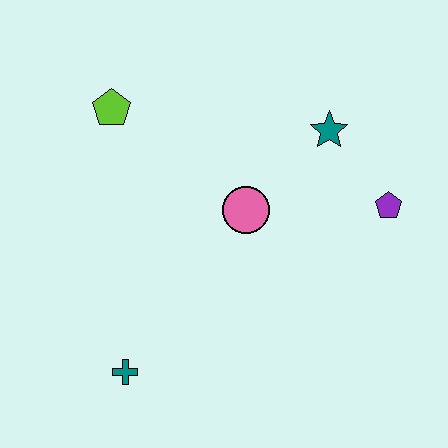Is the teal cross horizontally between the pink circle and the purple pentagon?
No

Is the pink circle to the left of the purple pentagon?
Yes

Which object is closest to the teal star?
The purple pentagon is closest to the teal star.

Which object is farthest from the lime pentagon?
The purple pentagon is farthest from the lime pentagon.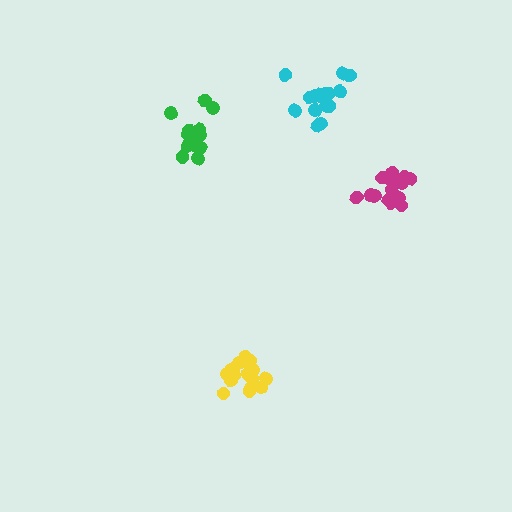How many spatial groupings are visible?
There are 4 spatial groupings.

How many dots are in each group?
Group 1: 15 dots, Group 2: 18 dots, Group 3: 18 dots, Group 4: 19 dots (70 total).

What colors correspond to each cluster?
The clusters are colored: green, magenta, cyan, yellow.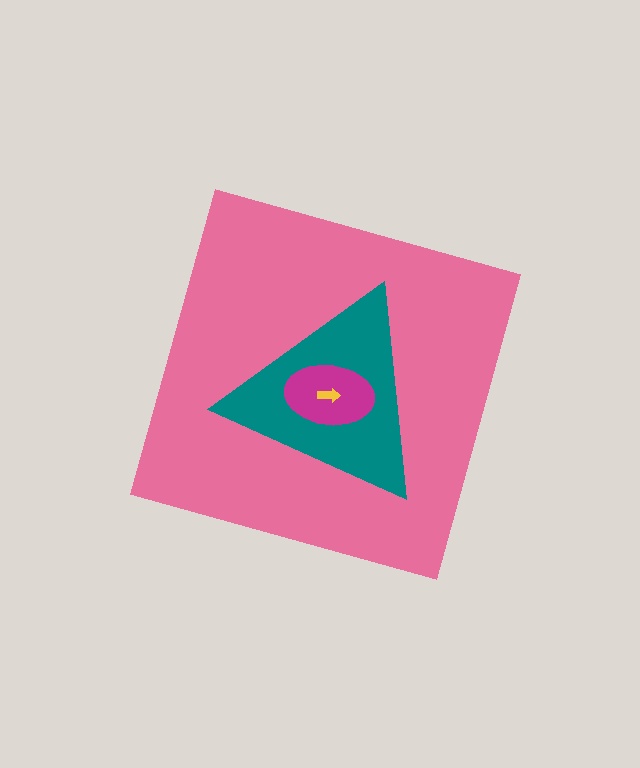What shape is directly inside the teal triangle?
The magenta ellipse.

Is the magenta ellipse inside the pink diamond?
Yes.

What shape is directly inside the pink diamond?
The teal triangle.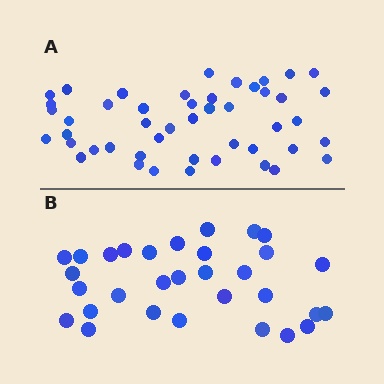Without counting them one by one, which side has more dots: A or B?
Region A (the top region) has more dots.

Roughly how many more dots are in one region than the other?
Region A has approximately 15 more dots than region B.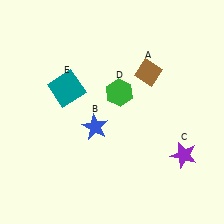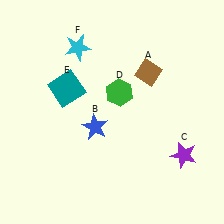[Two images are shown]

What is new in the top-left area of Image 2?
A cyan star (F) was added in the top-left area of Image 2.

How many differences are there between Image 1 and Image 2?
There is 1 difference between the two images.